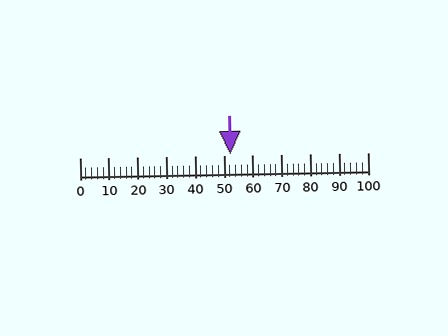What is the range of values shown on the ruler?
The ruler shows values from 0 to 100.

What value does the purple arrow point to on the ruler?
The purple arrow points to approximately 52.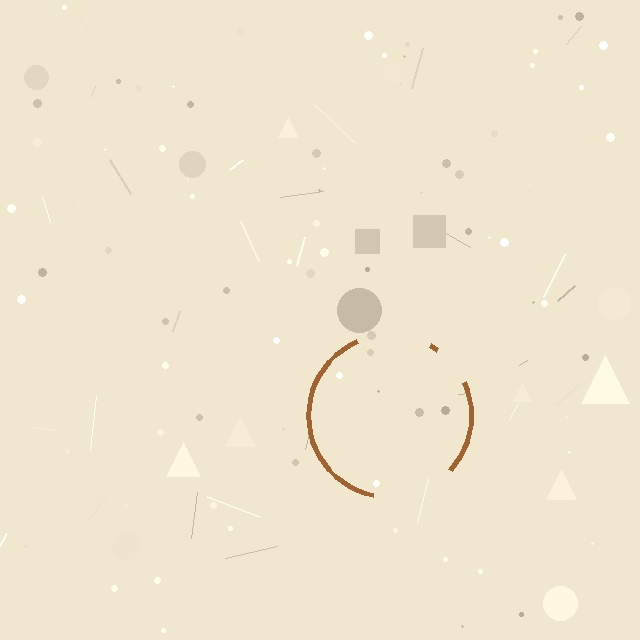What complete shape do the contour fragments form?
The contour fragments form a circle.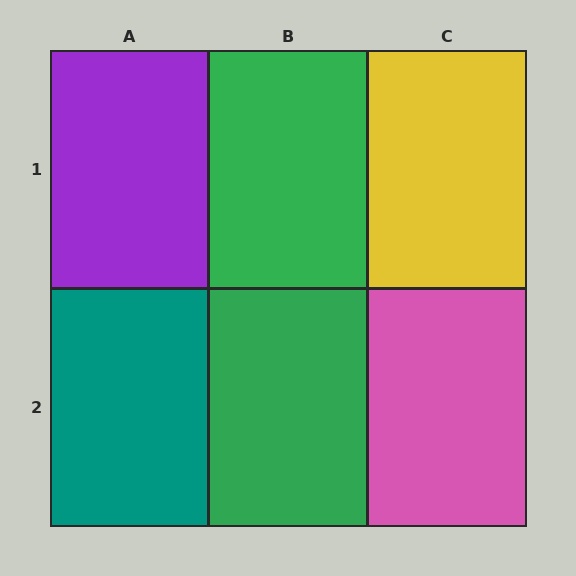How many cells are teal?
1 cell is teal.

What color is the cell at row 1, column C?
Yellow.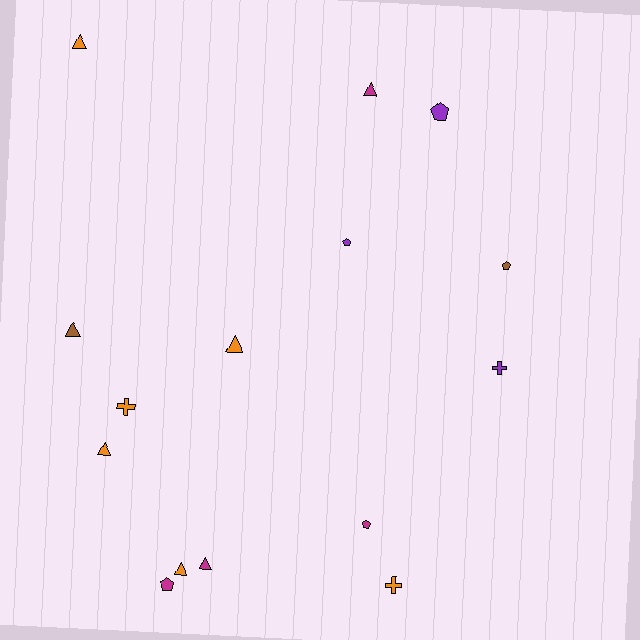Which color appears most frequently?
Orange, with 6 objects.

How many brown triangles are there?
There is 1 brown triangle.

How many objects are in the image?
There are 15 objects.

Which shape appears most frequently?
Triangle, with 7 objects.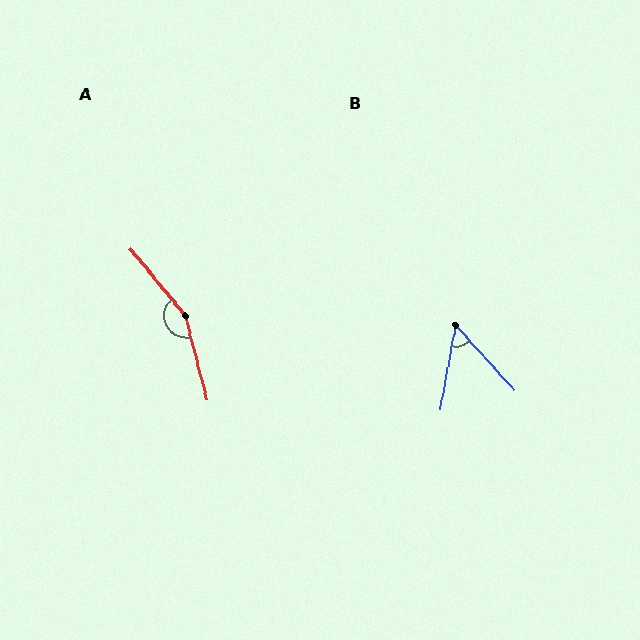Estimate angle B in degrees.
Approximately 52 degrees.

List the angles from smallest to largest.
B (52°), A (155°).